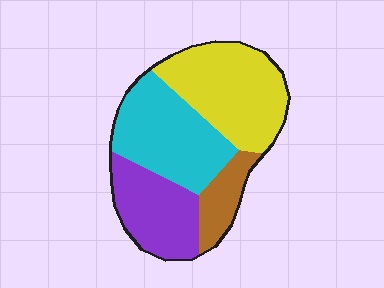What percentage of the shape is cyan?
Cyan takes up about one third (1/3) of the shape.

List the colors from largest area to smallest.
From largest to smallest: yellow, cyan, purple, brown.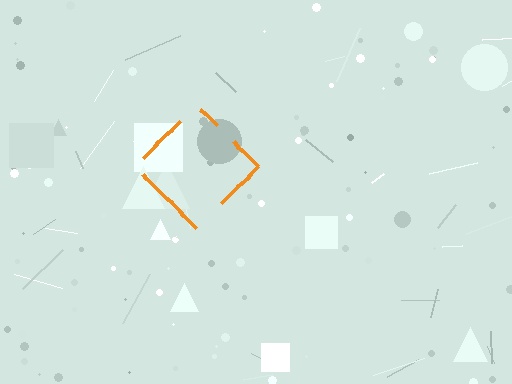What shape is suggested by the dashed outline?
The dashed outline suggests a diamond.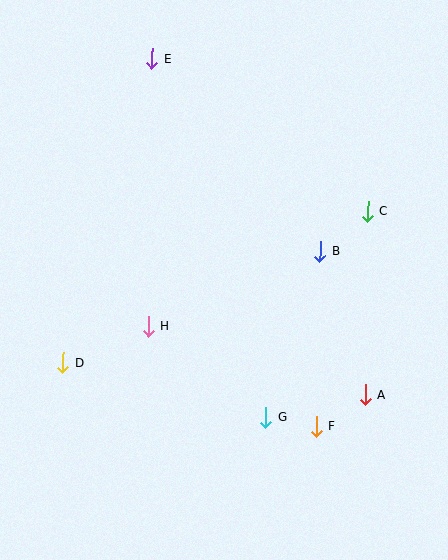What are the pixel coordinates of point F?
Point F is at (316, 426).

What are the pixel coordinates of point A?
Point A is at (365, 394).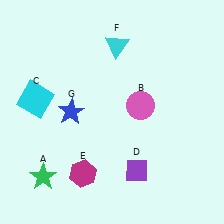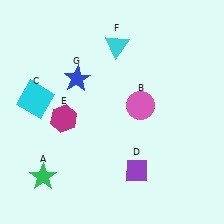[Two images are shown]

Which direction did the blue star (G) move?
The blue star (G) moved up.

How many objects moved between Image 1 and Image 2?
2 objects moved between the two images.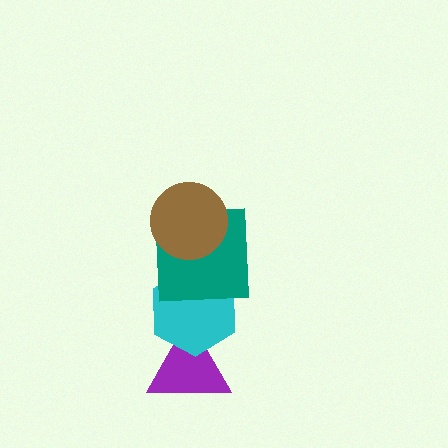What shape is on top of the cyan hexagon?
The teal square is on top of the cyan hexagon.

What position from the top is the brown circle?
The brown circle is 1st from the top.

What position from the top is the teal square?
The teal square is 2nd from the top.